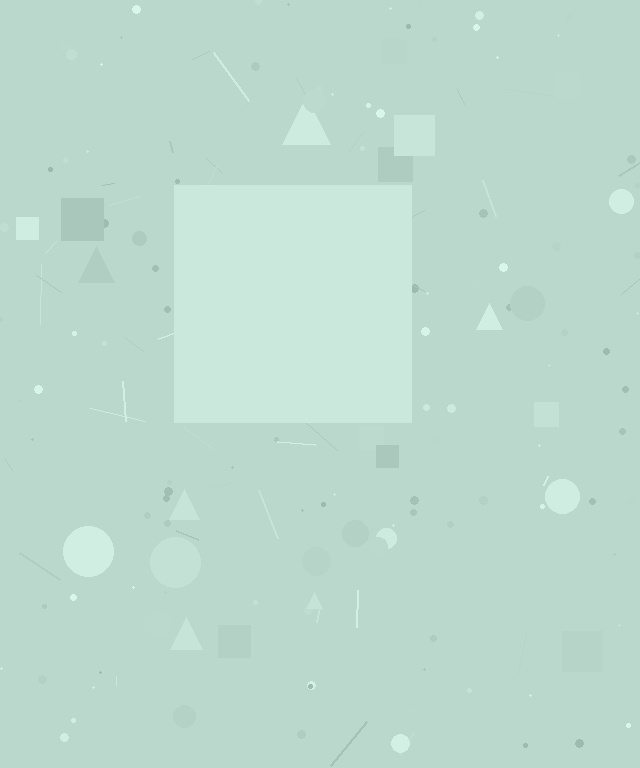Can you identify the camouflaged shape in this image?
The camouflaged shape is a square.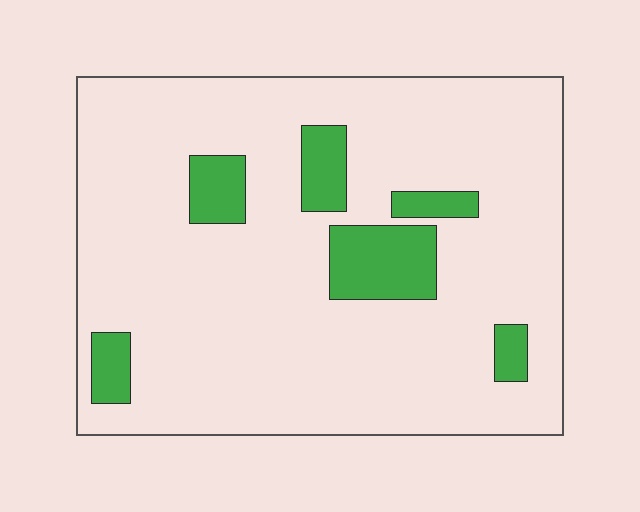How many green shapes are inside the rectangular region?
6.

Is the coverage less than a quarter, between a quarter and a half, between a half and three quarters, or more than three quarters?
Less than a quarter.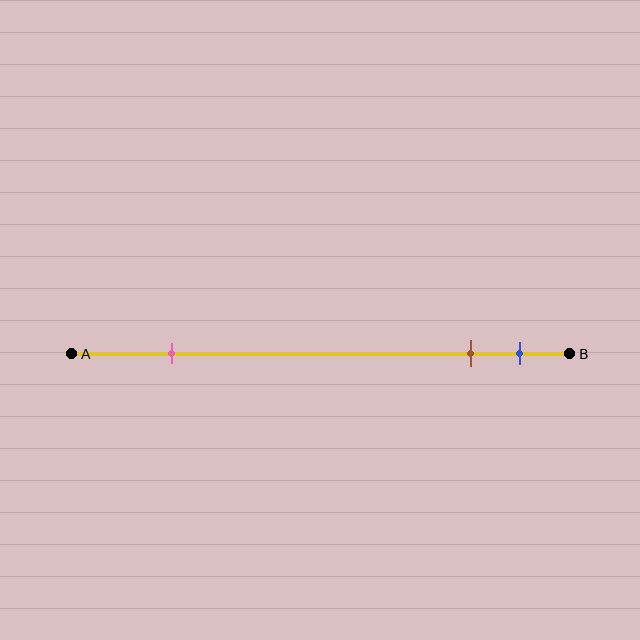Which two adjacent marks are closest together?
The brown and blue marks are the closest adjacent pair.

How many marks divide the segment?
There are 3 marks dividing the segment.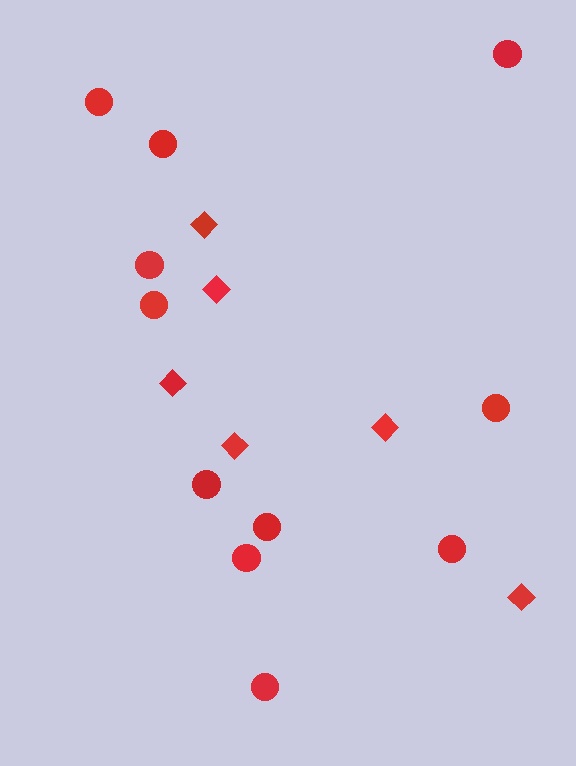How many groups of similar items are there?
There are 2 groups: one group of circles (11) and one group of diamonds (6).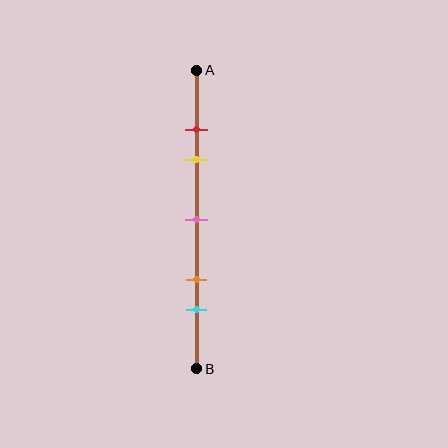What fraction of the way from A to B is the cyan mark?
The cyan mark is approximately 80% (0.8) of the way from A to B.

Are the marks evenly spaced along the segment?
No, the marks are not evenly spaced.